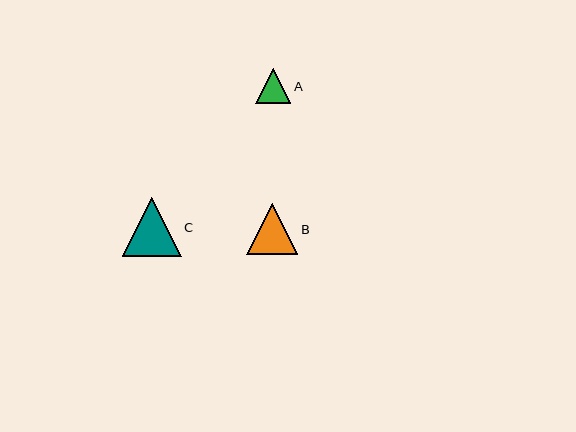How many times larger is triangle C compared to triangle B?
Triangle C is approximately 1.2 times the size of triangle B.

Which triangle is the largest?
Triangle C is the largest with a size of approximately 59 pixels.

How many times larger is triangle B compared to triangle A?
Triangle B is approximately 1.5 times the size of triangle A.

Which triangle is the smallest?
Triangle A is the smallest with a size of approximately 35 pixels.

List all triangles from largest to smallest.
From largest to smallest: C, B, A.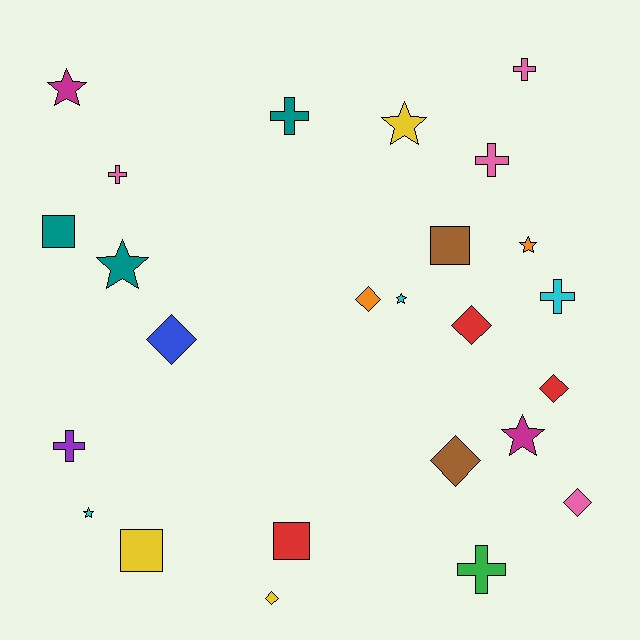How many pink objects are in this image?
There are 4 pink objects.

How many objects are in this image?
There are 25 objects.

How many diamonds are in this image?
There are 7 diamonds.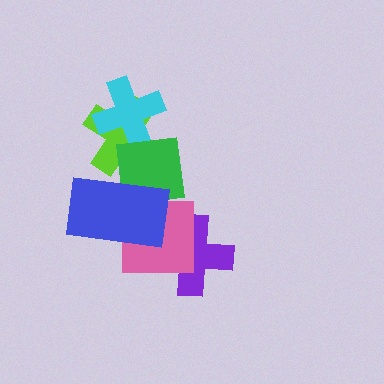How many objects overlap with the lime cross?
3 objects overlap with the lime cross.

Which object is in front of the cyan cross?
The green square is in front of the cyan cross.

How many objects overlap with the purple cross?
1 object overlaps with the purple cross.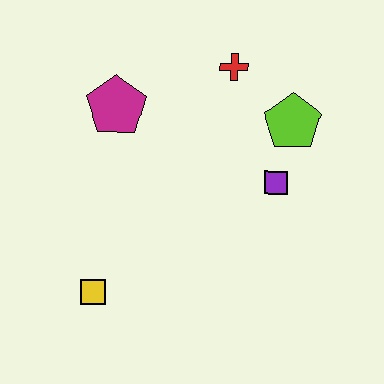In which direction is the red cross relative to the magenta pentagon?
The red cross is to the right of the magenta pentagon.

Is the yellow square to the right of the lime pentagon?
No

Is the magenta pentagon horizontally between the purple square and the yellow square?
Yes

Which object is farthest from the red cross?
The yellow square is farthest from the red cross.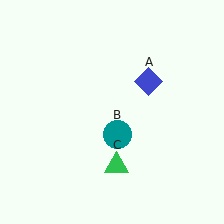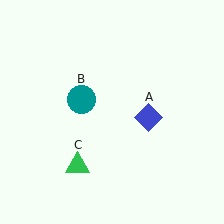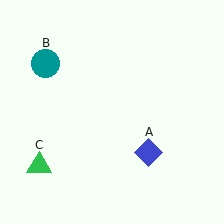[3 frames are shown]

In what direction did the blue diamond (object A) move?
The blue diamond (object A) moved down.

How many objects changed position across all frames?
3 objects changed position: blue diamond (object A), teal circle (object B), green triangle (object C).